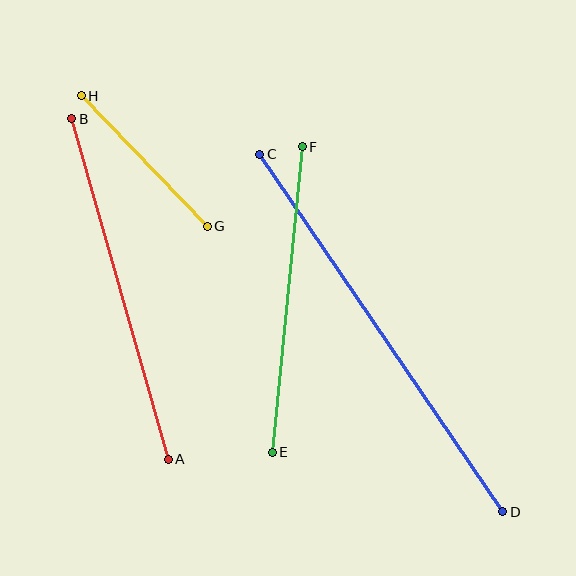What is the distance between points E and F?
The distance is approximately 307 pixels.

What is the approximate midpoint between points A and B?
The midpoint is at approximately (120, 289) pixels.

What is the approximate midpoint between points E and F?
The midpoint is at approximately (287, 299) pixels.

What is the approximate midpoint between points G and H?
The midpoint is at approximately (144, 161) pixels.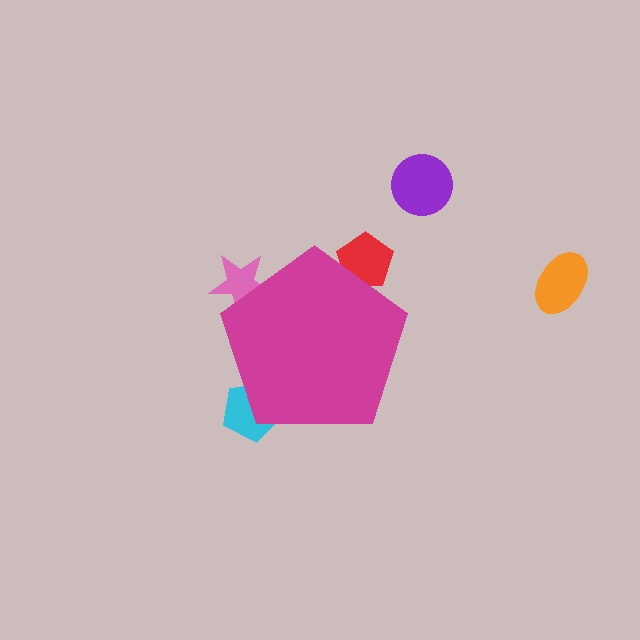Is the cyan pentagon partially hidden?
Yes, the cyan pentagon is partially hidden behind the magenta pentagon.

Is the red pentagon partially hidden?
Yes, the red pentagon is partially hidden behind the magenta pentagon.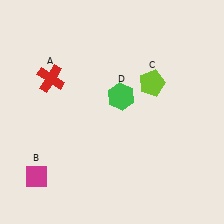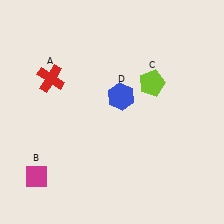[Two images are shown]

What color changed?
The hexagon (D) changed from green in Image 1 to blue in Image 2.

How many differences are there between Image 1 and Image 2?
There is 1 difference between the two images.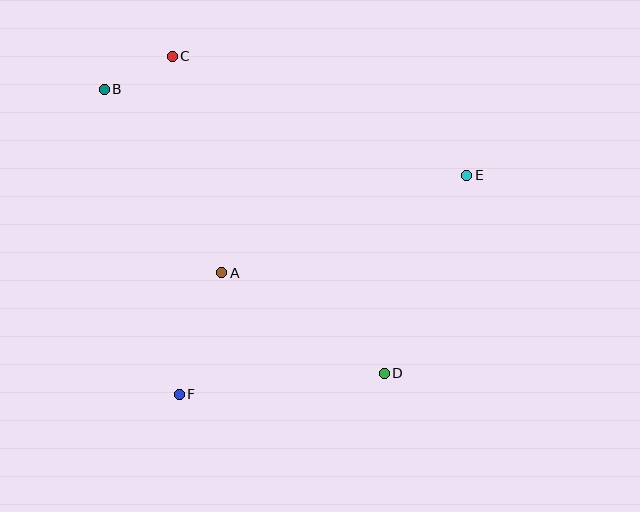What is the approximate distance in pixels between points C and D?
The distance between C and D is approximately 382 pixels.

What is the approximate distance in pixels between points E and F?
The distance between E and F is approximately 361 pixels.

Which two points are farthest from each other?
Points B and D are farthest from each other.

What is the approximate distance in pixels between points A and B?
The distance between A and B is approximately 218 pixels.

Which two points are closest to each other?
Points B and C are closest to each other.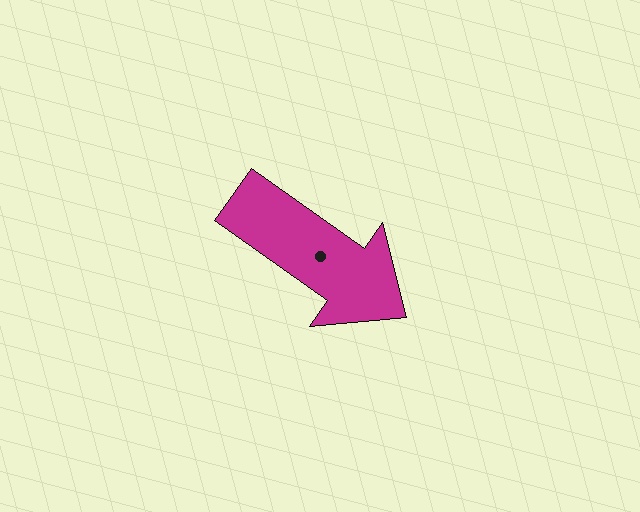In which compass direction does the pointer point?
Southeast.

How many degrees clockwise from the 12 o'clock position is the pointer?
Approximately 125 degrees.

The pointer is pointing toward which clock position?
Roughly 4 o'clock.